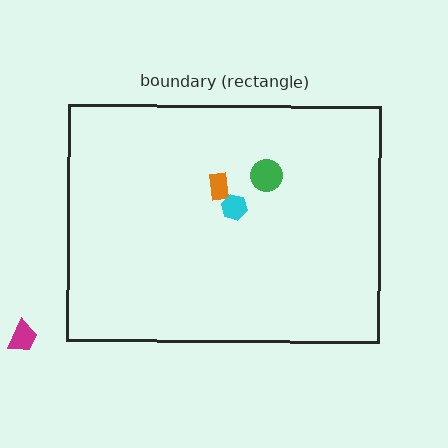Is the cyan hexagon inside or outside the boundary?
Inside.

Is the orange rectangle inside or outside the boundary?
Inside.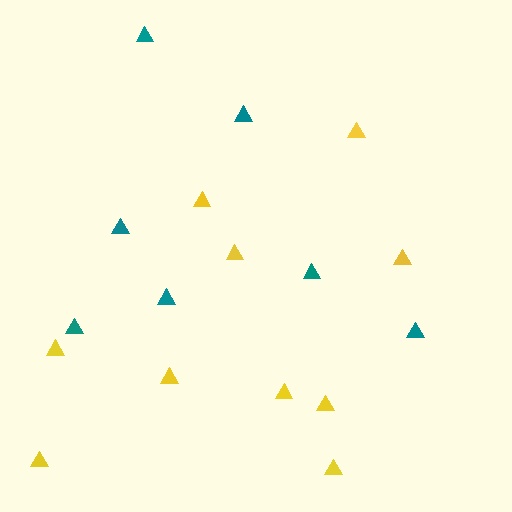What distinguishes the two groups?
There are 2 groups: one group of yellow triangles (10) and one group of teal triangles (7).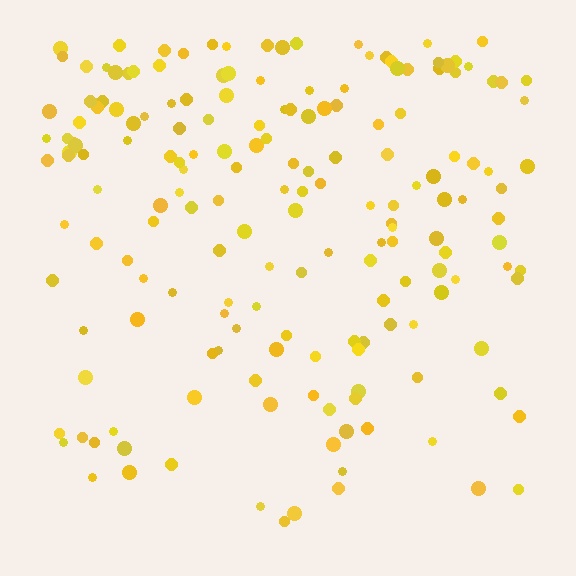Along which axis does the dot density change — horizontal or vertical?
Vertical.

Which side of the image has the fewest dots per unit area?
The bottom.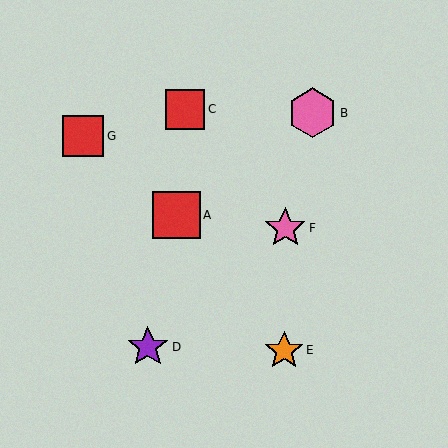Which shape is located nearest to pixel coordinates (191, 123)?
The red square (labeled C) at (185, 109) is nearest to that location.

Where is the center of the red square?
The center of the red square is at (83, 136).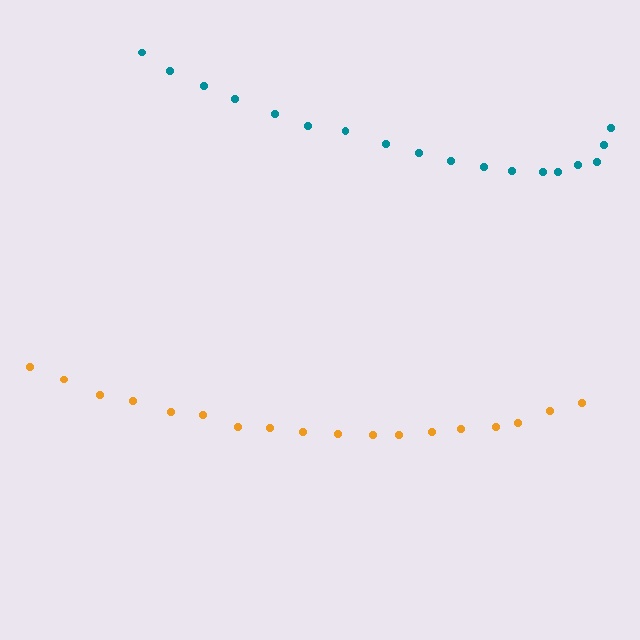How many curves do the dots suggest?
There are 2 distinct paths.